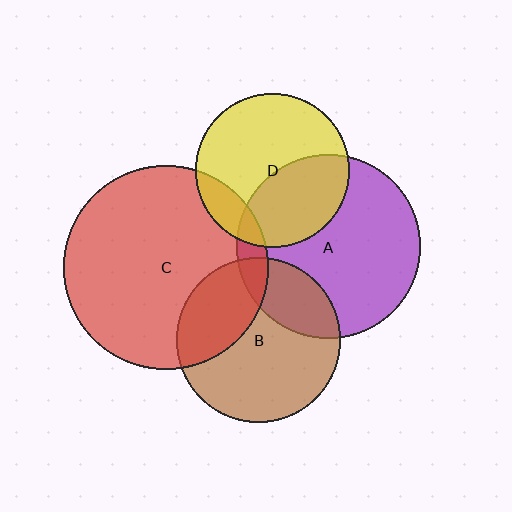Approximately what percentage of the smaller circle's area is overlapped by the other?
Approximately 40%.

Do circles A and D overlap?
Yes.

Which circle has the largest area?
Circle C (red).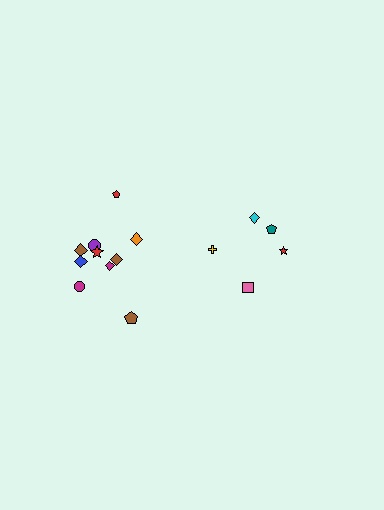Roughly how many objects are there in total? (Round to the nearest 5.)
Roughly 15 objects in total.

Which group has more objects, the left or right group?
The left group.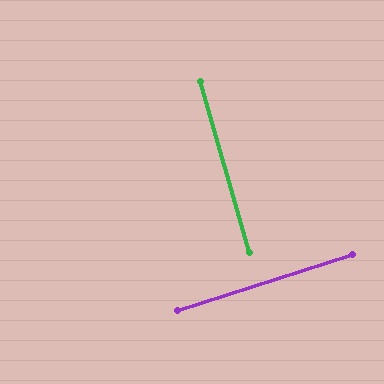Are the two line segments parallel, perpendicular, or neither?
Perpendicular — they meet at approximately 88°.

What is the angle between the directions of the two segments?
Approximately 88 degrees.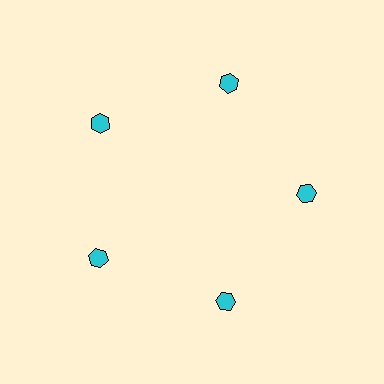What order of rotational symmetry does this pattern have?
This pattern has 5-fold rotational symmetry.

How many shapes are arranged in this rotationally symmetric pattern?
There are 5 shapes, arranged in 5 groups of 1.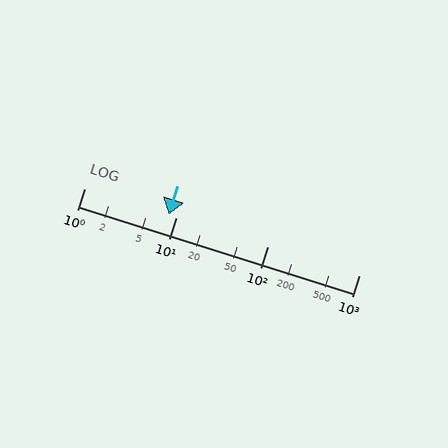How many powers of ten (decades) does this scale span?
The scale spans 3 decades, from 1 to 1000.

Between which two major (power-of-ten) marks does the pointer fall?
The pointer is between 1 and 10.